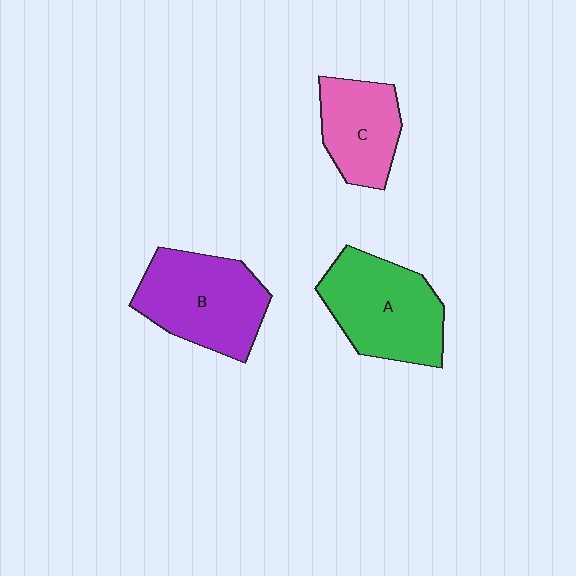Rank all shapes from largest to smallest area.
From largest to smallest: A (green), B (purple), C (pink).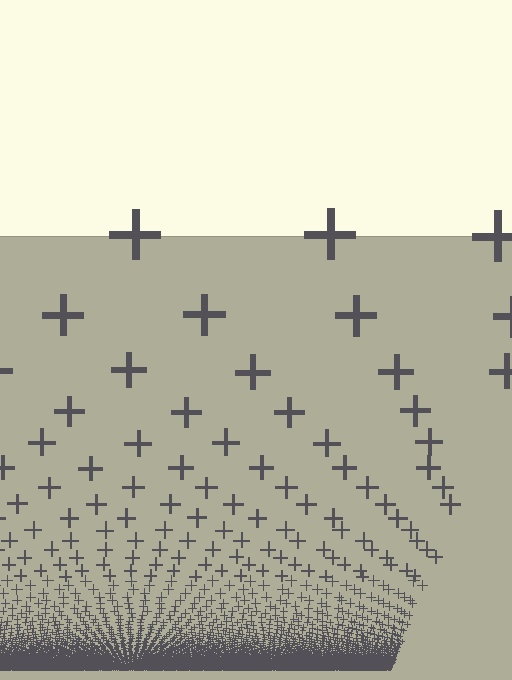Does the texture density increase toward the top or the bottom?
Density increases toward the bottom.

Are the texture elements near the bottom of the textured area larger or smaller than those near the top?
Smaller. The gradient is inverted — elements near the bottom are smaller and denser.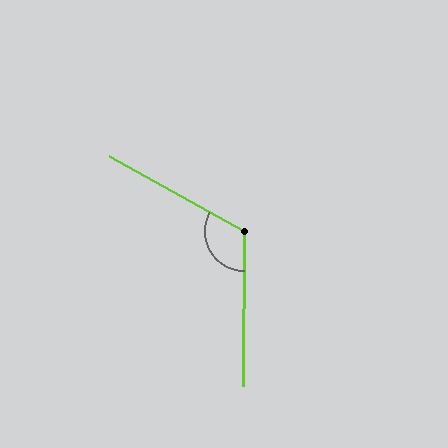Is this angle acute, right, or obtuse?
It is obtuse.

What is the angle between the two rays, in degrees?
Approximately 119 degrees.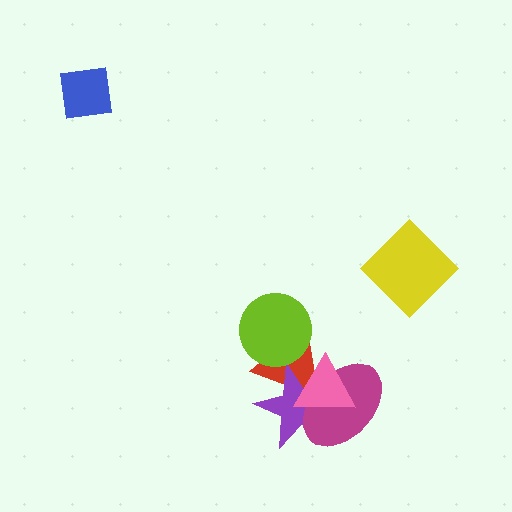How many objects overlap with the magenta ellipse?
3 objects overlap with the magenta ellipse.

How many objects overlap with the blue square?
0 objects overlap with the blue square.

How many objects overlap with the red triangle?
4 objects overlap with the red triangle.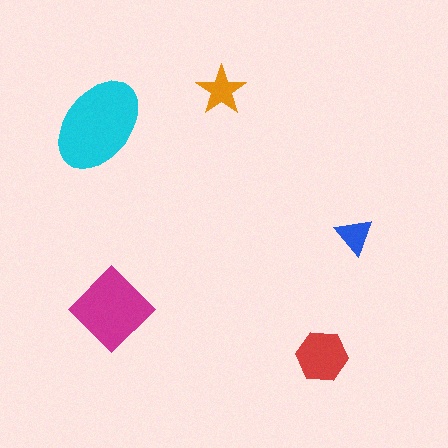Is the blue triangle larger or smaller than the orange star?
Smaller.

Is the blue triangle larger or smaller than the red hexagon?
Smaller.